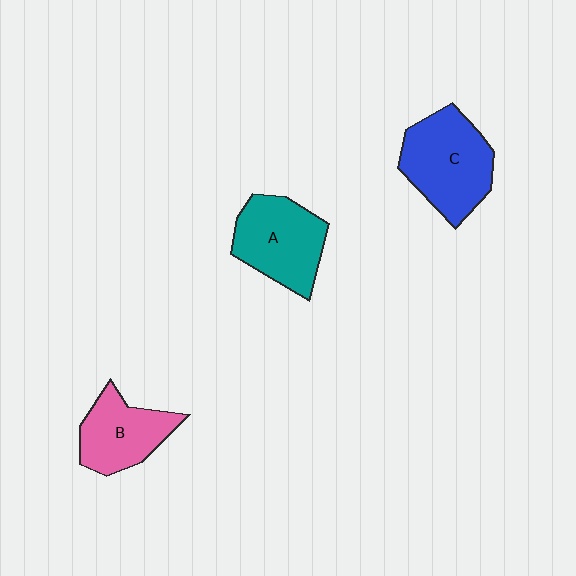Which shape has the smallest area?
Shape B (pink).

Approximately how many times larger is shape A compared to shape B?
Approximately 1.2 times.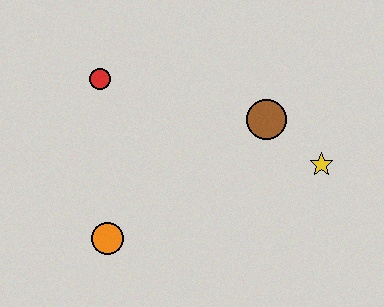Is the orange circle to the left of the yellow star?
Yes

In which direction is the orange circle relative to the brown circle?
The orange circle is to the left of the brown circle.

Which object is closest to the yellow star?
The brown circle is closest to the yellow star.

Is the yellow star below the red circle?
Yes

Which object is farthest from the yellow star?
The red circle is farthest from the yellow star.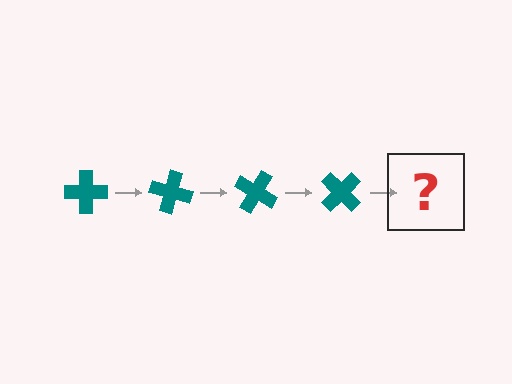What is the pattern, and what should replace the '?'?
The pattern is that the cross rotates 15 degrees each step. The '?' should be a teal cross rotated 60 degrees.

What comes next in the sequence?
The next element should be a teal cross rotated 60 degrees.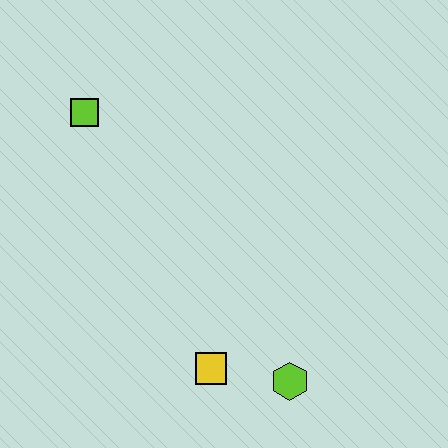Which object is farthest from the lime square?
The lime hexagon is farthest from the lime square.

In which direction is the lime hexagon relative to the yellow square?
The lime hexagon is to the right of the yellow square.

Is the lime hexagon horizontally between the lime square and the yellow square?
No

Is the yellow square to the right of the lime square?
Yes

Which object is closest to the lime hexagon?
The yellow square is closest to the lime hexagon.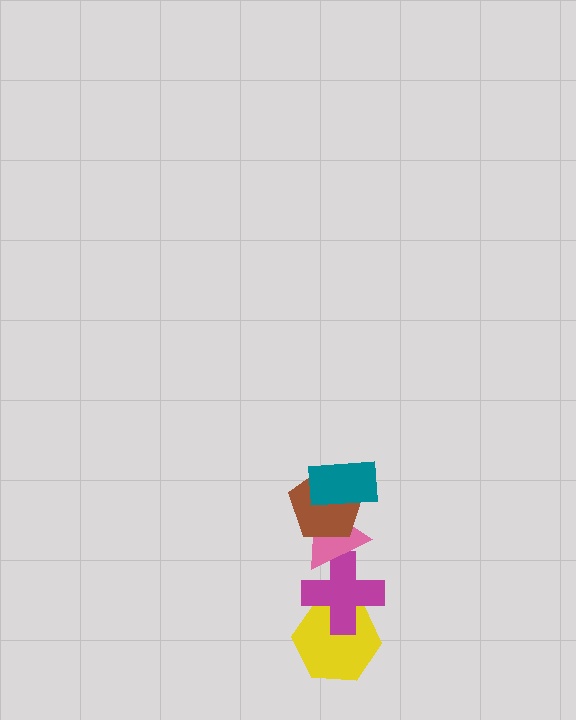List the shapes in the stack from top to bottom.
From top to bottom: the teal rectangle, the brown pentagon, the pink triangle, the magenta cross, the yellow hexagon.